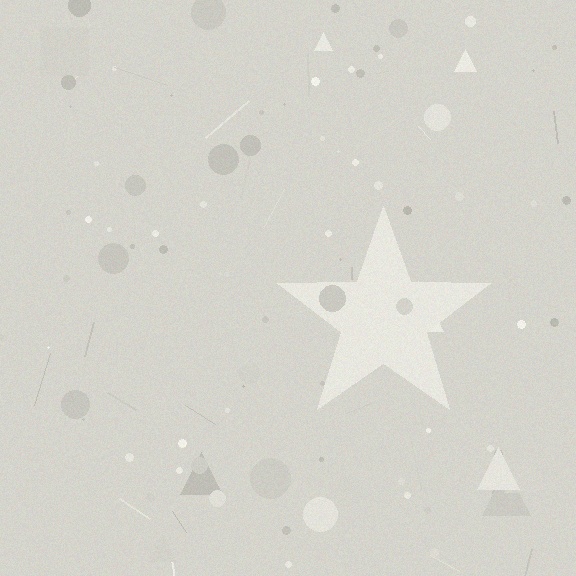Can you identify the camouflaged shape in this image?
The camouflaged shape is a star.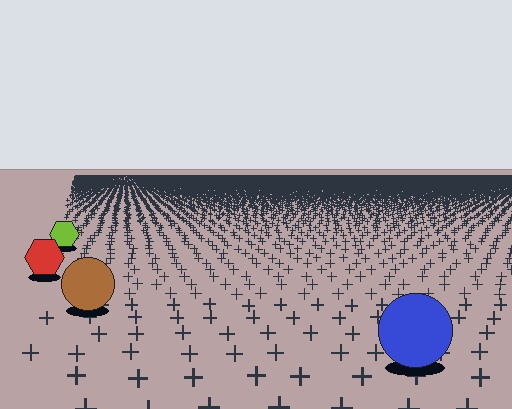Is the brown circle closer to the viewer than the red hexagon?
Yes. The brown circle is closer — you can tell from the texture gradient: the ground texture is coarser near it.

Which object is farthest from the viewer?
The lime hexagon is farthest from the viewer. It appears smaller and the ground texture around it is denser.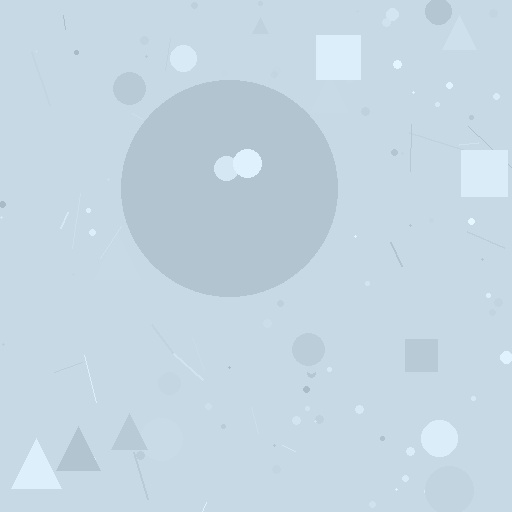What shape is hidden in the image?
A circle is hidden in the image.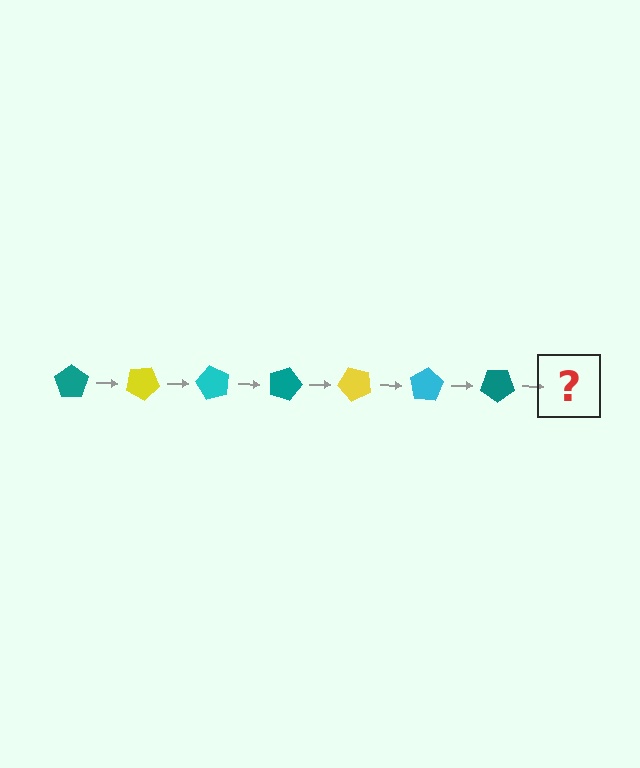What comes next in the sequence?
The next element should be a yellow pentagon, rotated 210 degrees from the start.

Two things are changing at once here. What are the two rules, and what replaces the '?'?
The two rules are that it rotates 30 degrees each step and the color cycles through teal, yellow, and cyan. The '?' should be a yellow pentagon, rotated 210 degrees from the start.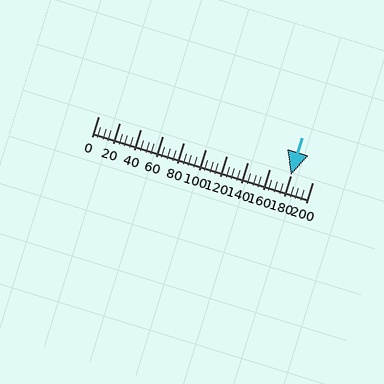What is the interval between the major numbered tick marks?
The major tick marks are spaced 20 units apart.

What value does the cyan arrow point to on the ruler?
The cyan arrow points to approximately 180.